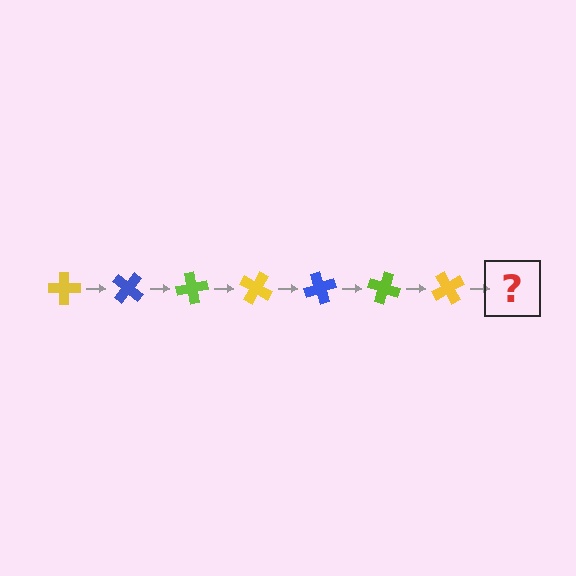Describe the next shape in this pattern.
It should be a blue cross, rotated 280 degrees from the start.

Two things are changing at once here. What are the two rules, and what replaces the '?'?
The two rules are that it rotates 40 degrees each step and the color cycles through yellow, blue, and lime. The '?' should be a blue cross, rotated 280 degrees from the start.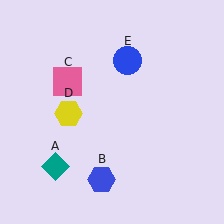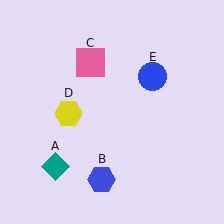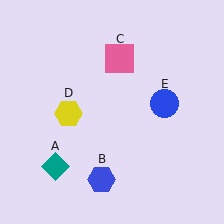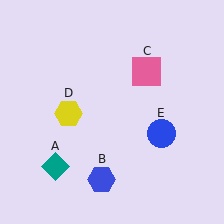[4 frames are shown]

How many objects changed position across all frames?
2 objects changed position: pink square (object C), blue circle (object E).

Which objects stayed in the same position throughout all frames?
Teal diamond (object A) and blue hexagon (object B) and yellow hexagon (object D) remained stationary.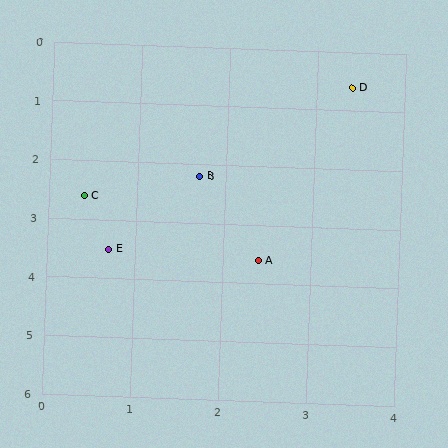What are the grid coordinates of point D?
Point D is at approximately (3.4, 0.6).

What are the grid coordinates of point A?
Point A is at approximately (2.4, 3.6).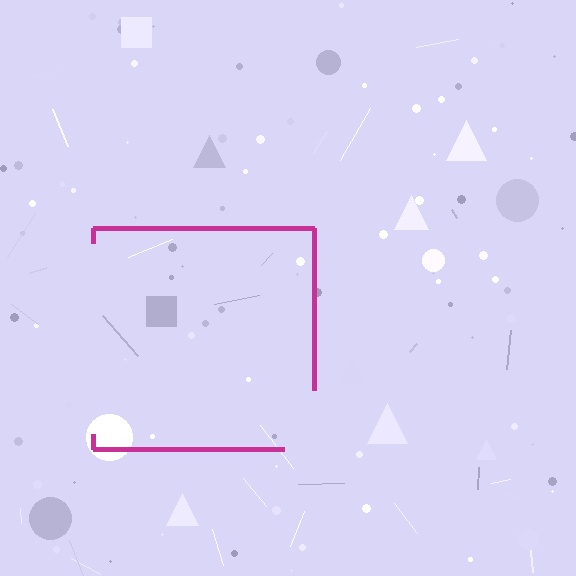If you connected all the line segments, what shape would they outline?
They would outline a square.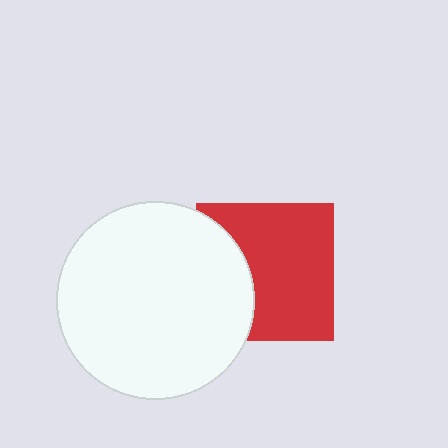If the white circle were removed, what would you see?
You would see the complete red square.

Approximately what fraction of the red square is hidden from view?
Roughly 33% of the red square is hidden behind the white circle.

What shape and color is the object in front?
The object in front is a white circle.